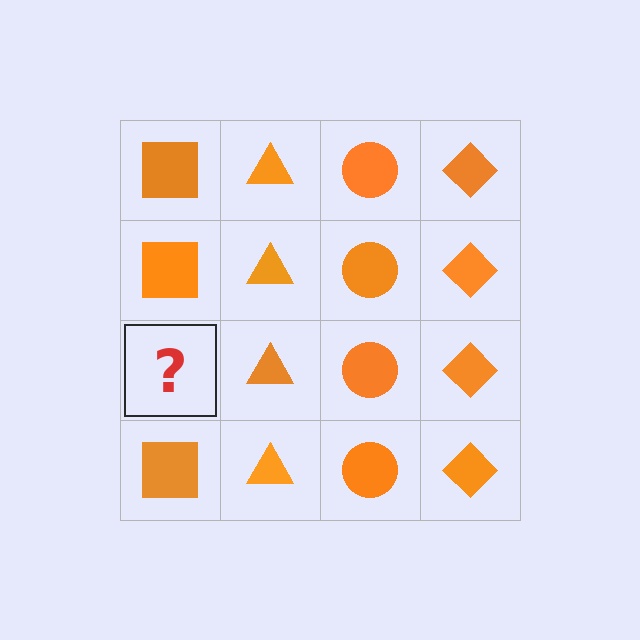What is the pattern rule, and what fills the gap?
The rule is that each column has a consistent shape. The gap should be filled with an orange square.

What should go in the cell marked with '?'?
The missing cell should contain an orange square.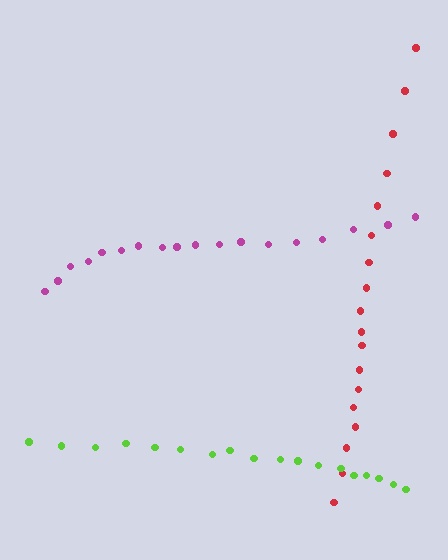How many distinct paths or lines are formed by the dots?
There are 3 distinct paths.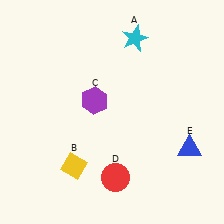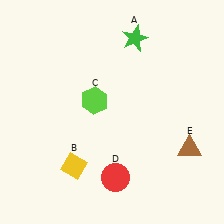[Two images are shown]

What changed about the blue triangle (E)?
In Image 1, E is blue. In Image 2, it changed to brown.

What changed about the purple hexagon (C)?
In Image 1, C is purple. In Image 2, it changed to lime.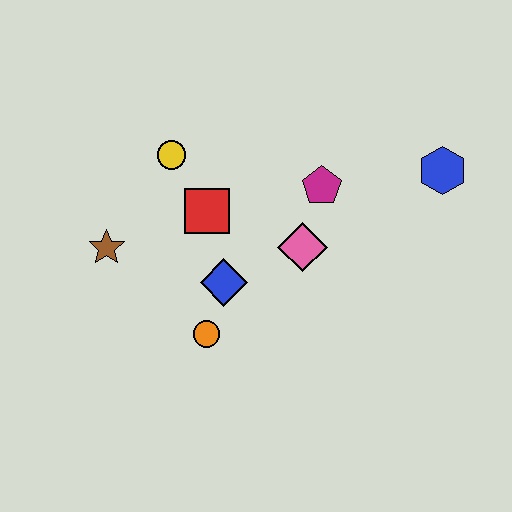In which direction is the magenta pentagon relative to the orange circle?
The magenta pentagon is above the orange circle.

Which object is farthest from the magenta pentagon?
The brown star is farthest from the magenta pentagon.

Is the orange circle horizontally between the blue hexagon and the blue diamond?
No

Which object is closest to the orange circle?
The blue diamond is closest to the orange circle.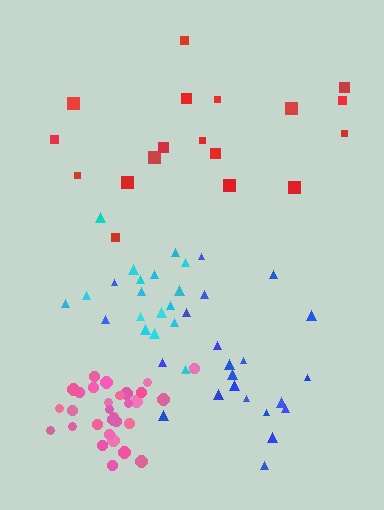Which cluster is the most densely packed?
Pink.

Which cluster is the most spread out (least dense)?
Red.